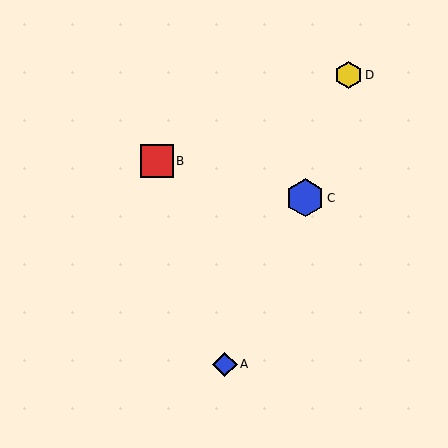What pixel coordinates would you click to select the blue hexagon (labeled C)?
Click at (305, 198) to select the blue hexagon C.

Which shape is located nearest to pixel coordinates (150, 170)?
The red square (labeled B) at (157, 161) is nearest to that location.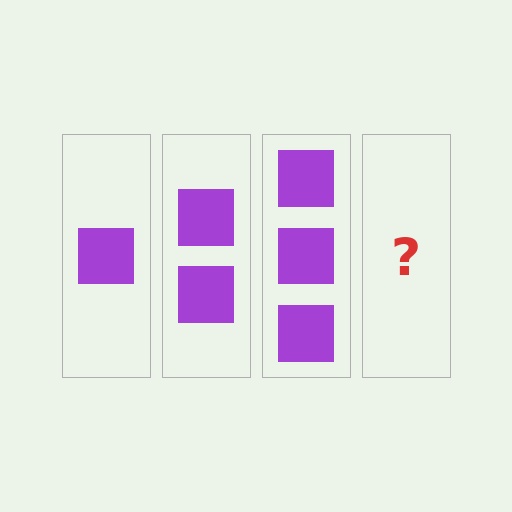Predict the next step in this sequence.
The next step is 4 squares.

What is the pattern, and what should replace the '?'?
The pattern is that each step adds one more square. The '?' should be 4 squares.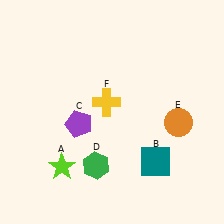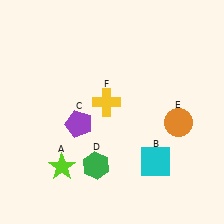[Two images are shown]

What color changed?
The square (B) changed from teal in Image 1 to cyan in Image 2.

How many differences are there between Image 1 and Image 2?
There is 1 difference between the two images.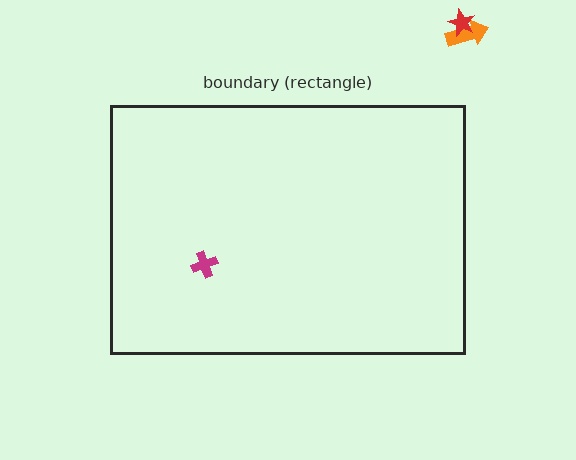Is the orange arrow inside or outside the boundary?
Outside.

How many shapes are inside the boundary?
1 inside, 2 outside.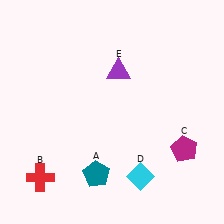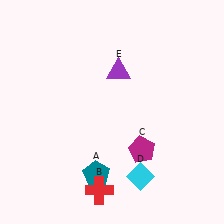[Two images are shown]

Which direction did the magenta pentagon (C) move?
The magenta pentagon (C) moved left.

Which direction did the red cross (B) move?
The red cross (B) moved right.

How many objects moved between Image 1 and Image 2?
2 objects moved between the two images.